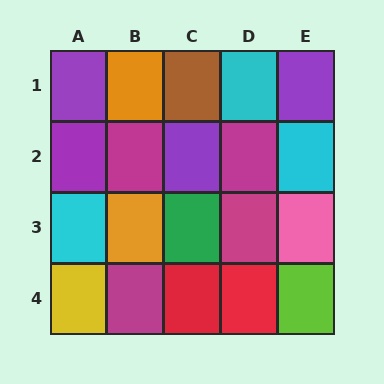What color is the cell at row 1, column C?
Brown.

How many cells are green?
1 cell is green.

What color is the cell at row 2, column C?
Purple.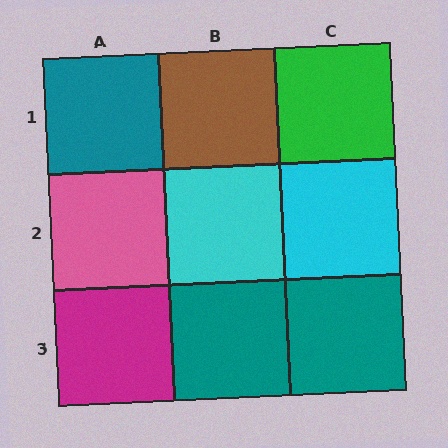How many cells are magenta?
1 cell is magenta.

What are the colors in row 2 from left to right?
Pink, cyan, cyan.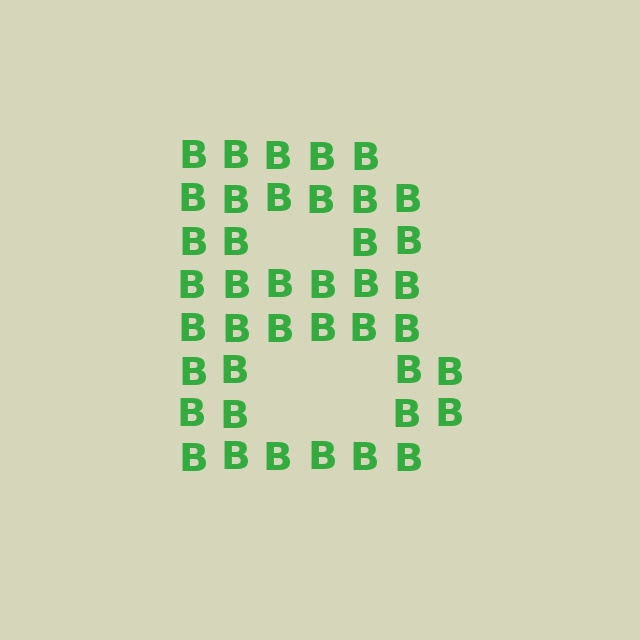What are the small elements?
The small elements are letter B's.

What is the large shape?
The large shape is the letter B.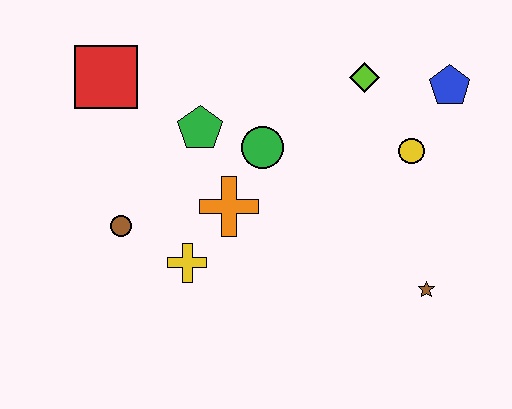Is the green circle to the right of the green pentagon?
Yes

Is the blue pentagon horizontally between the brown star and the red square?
No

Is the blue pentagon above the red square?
No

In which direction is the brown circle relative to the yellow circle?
The brown circle is to the left of the yellow circle.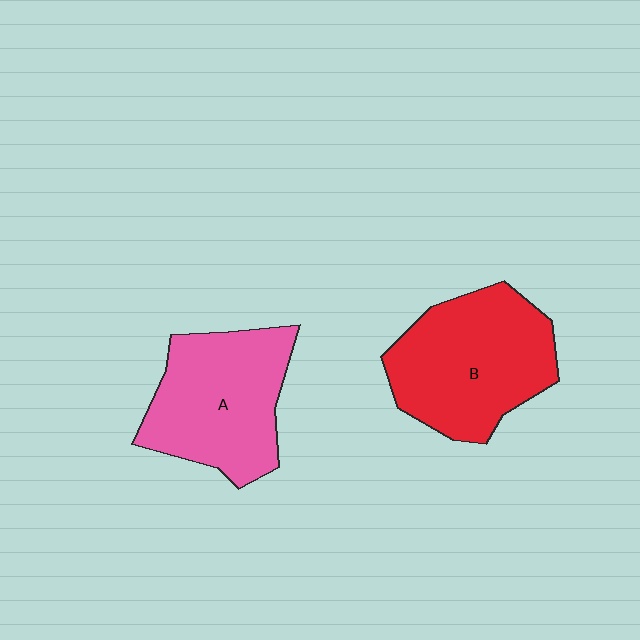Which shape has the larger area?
Shape B (red).